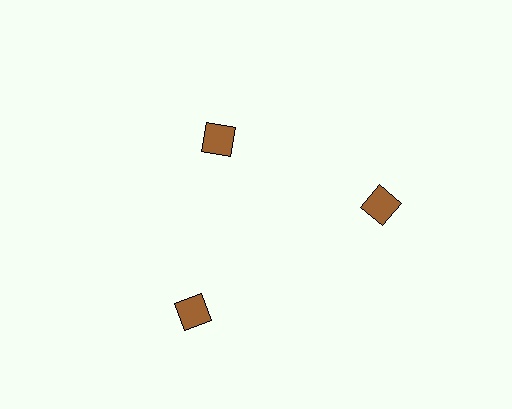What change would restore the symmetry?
The symmetry would be restored by moving it outward, back onto the ring so that all 3 diamonds sit at equal angles and equal distance from the center.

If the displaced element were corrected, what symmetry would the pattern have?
It would have 3-fold rotational symmetry — the pattern would map onto itself every 120 degrees.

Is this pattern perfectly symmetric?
No. The 3 brown diamonds are arranged in a ring, but one element near the 11 o'clock position is pulled inward toward the center, breaking the 3-fold rotational symmetry.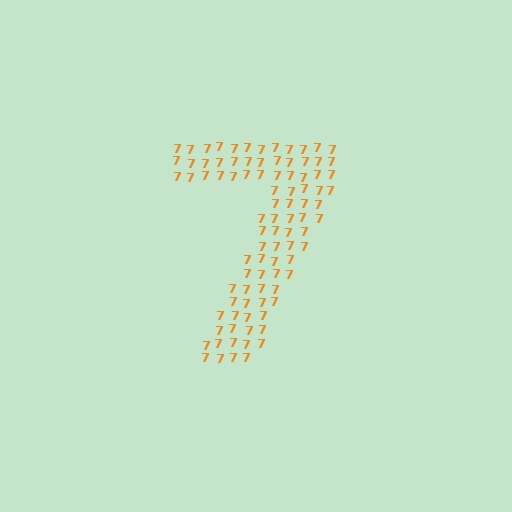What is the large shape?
The large shape is the digit 7.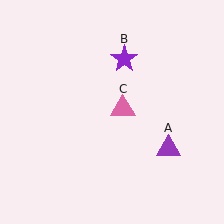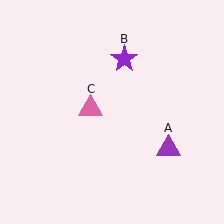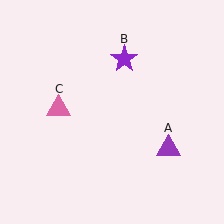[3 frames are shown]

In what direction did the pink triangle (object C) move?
The pink triangle (object C) moved left.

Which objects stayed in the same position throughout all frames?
Purple triangle (object A) and purple star (object B) remained stationary.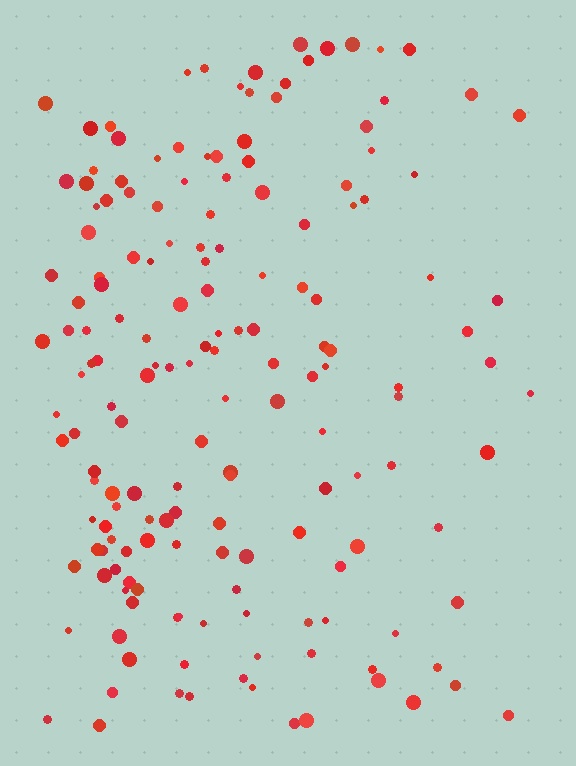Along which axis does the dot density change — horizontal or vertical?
Horizontal.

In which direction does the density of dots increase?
From right to left, with the left side densest.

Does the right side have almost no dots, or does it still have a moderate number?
Still a moderate number, just noticeably fewer than the left.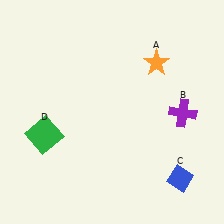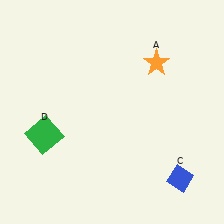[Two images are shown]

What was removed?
The purple cross (B) was removed in Image 2.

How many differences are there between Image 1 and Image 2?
There is 1 difference between the two images.